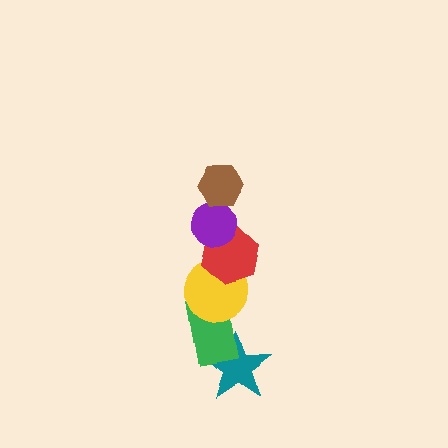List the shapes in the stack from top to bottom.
From top to bottom: the brown hexagon, the purple circle, the red hexagon, the yellow circle, the green rectangle, the teal star.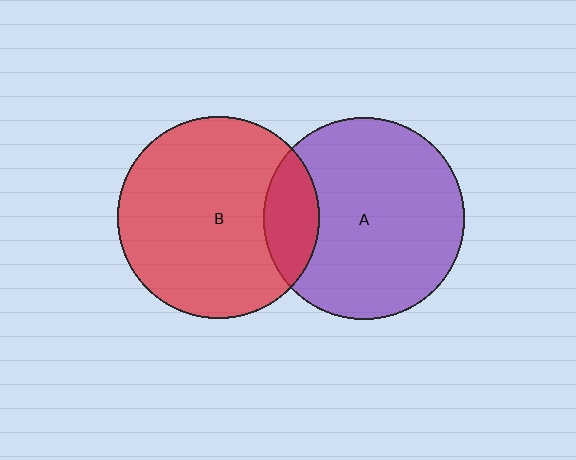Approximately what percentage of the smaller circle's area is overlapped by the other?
Approximately 15%.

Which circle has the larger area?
Circle B (red).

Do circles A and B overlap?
Yes.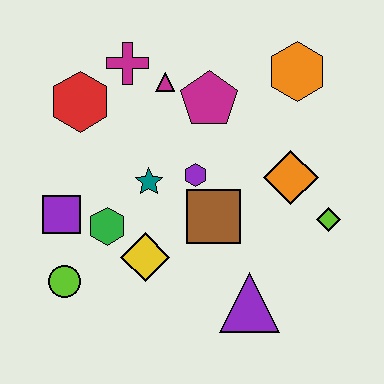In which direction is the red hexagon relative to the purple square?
The red hexagon is above the purple square.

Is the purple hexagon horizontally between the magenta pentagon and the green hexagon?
Yes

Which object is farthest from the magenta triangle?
The purple triangle is farthest from the magenta triangle.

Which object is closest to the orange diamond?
The lime diamond is closest to the orange diamond.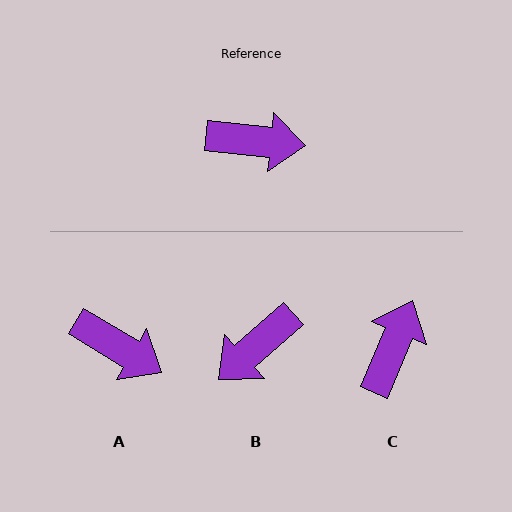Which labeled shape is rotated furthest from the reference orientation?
B, about 133 degrees away.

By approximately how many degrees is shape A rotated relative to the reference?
Approximately 25 degrees clockwise.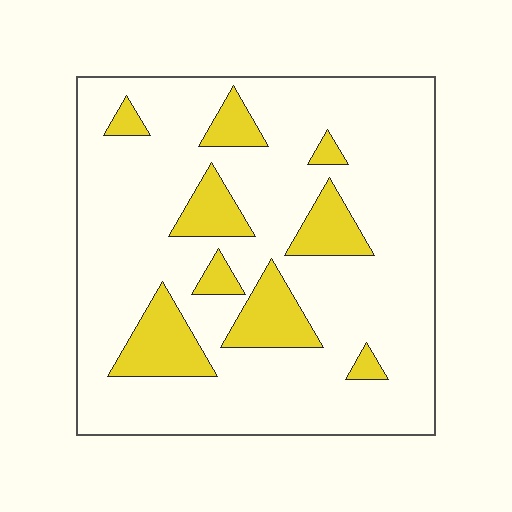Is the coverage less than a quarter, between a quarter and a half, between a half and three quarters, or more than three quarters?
Less than a quarter.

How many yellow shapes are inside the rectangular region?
9.